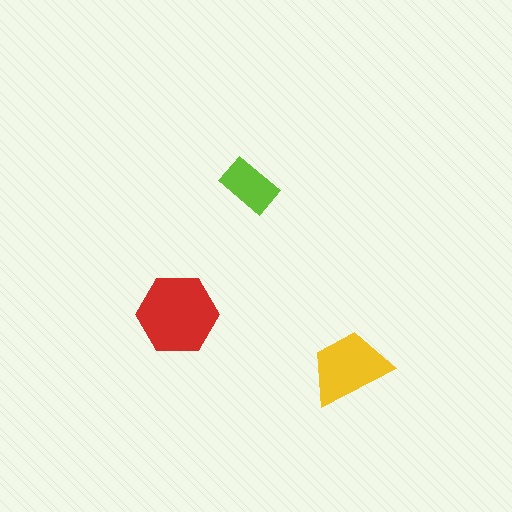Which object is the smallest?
The lime rectangle.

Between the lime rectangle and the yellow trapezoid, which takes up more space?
The yellow trapezoid.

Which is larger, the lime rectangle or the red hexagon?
The red hexagon.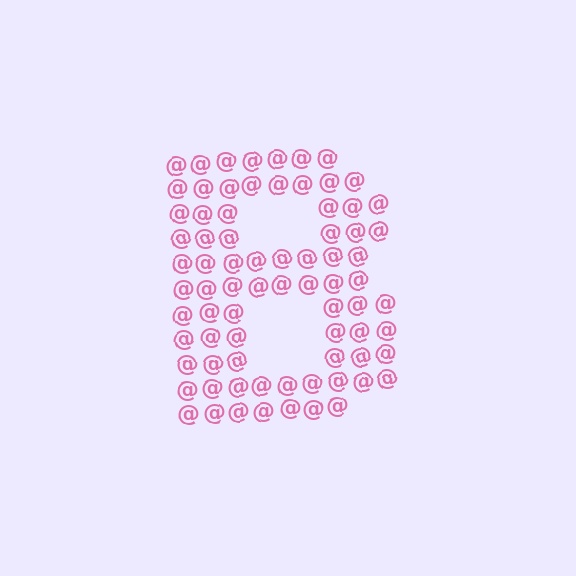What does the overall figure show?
The overall figure shows the letter B.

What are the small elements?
The small elements are at signs.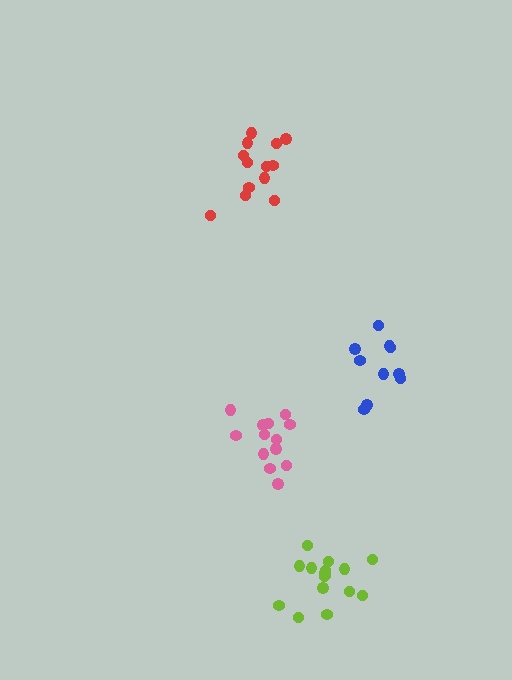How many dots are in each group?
Group 1: 13 dots, Group 2: 16 dots, Group 3: 10 dots, Group 4: 13 dots (52 total).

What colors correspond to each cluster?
The clusters are colored: red, lime, blue, pink.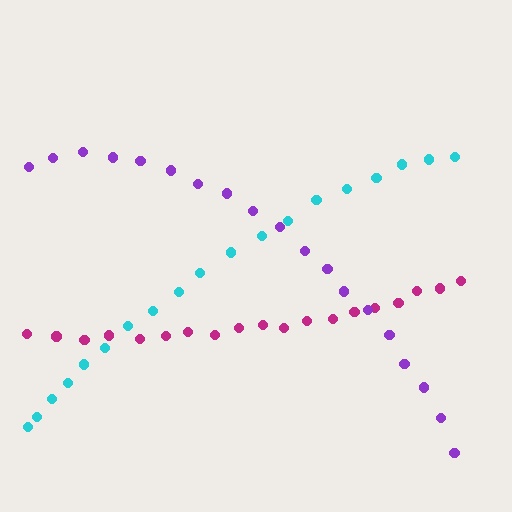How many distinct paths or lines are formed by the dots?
There are 3 distinct paths.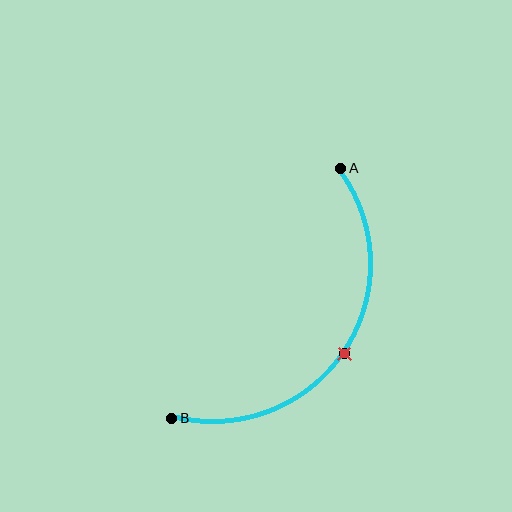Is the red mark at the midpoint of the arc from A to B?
Yes. The red mark lies on the arc at equal arc-length from both A and B — it is the arc midpoint.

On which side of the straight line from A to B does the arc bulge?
The arc bulges below and to the right of the straight line connecting A and B.